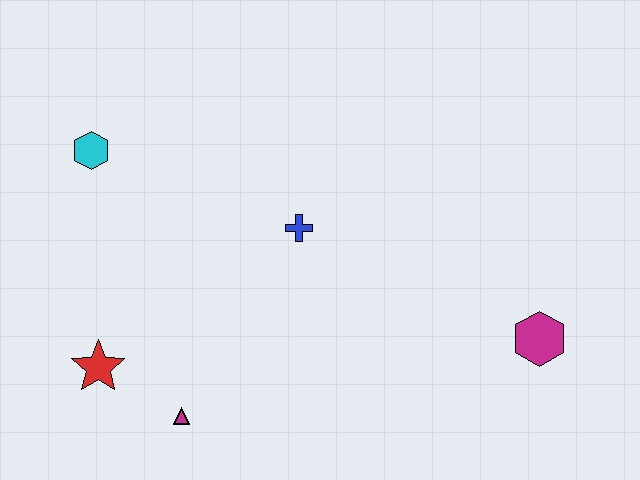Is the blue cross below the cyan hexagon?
Yes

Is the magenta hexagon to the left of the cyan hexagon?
No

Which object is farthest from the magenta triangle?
The magenta hexagon is farthest from the magenta triangle.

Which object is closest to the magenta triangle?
The red star is closest to the magenta triangle.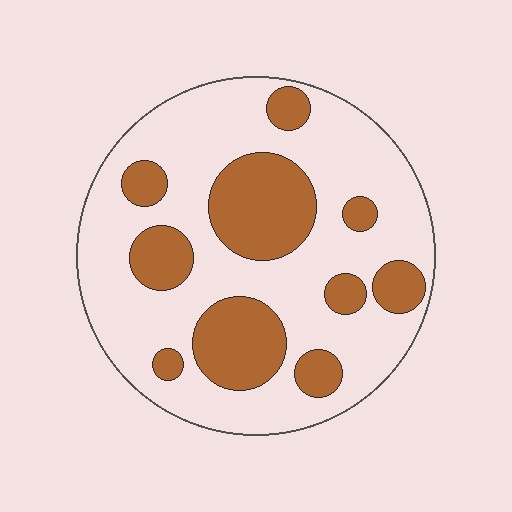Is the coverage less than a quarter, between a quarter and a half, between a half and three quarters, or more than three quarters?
Between a quarter and a half.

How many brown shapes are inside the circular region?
10.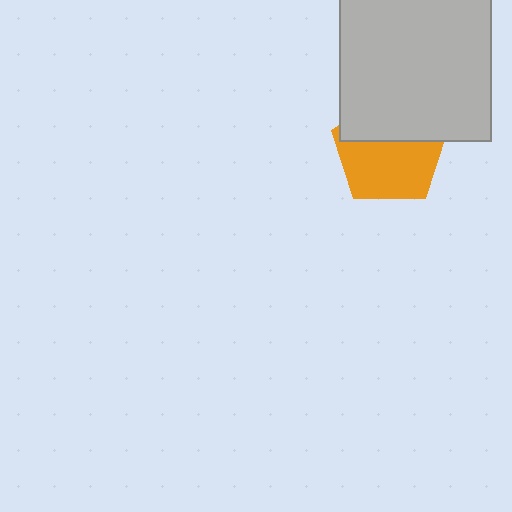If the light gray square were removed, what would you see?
You would see the complete orange pentagon.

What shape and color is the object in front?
The object in front is a light gray square.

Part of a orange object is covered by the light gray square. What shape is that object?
It is a pentagon.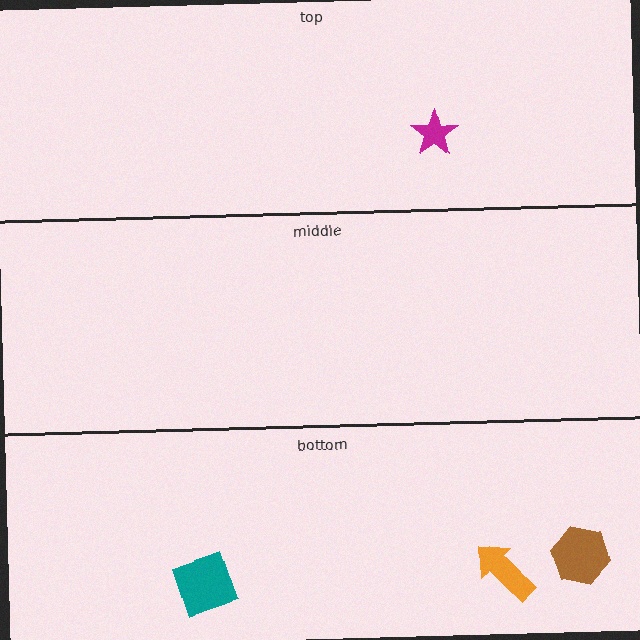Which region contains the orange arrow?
The bottom region.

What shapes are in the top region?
The magenta star.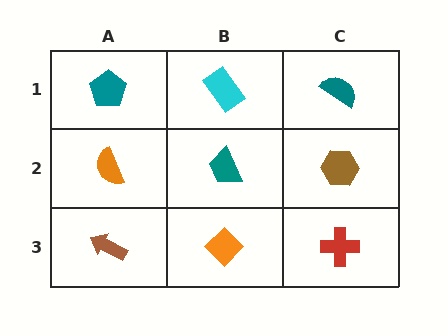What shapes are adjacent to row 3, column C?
A brown hexagon (row 2, column C), an orange diamond (row 3, column B).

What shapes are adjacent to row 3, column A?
An orange semicircle (row 2, column A), an orange diamond (row 3, column B).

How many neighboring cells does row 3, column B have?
3.